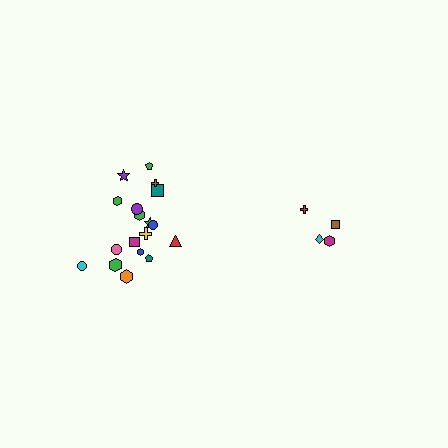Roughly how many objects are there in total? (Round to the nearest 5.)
Roughly 20 objects in total.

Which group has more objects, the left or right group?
The left group.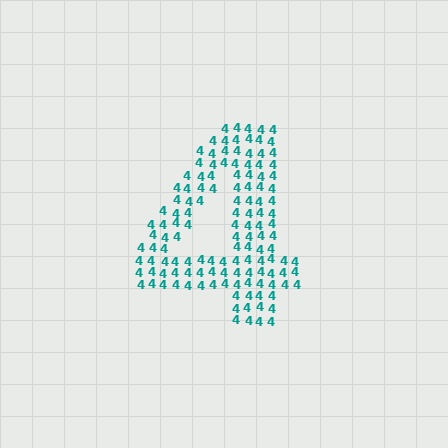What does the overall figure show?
The overall figure shows the digit 4.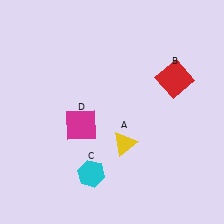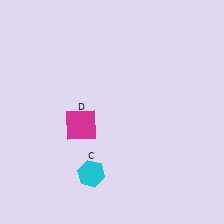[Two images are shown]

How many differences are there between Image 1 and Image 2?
There are 2 differences between the two images.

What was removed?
The red square (B), the yellow triangle (A) were removed in Image 2.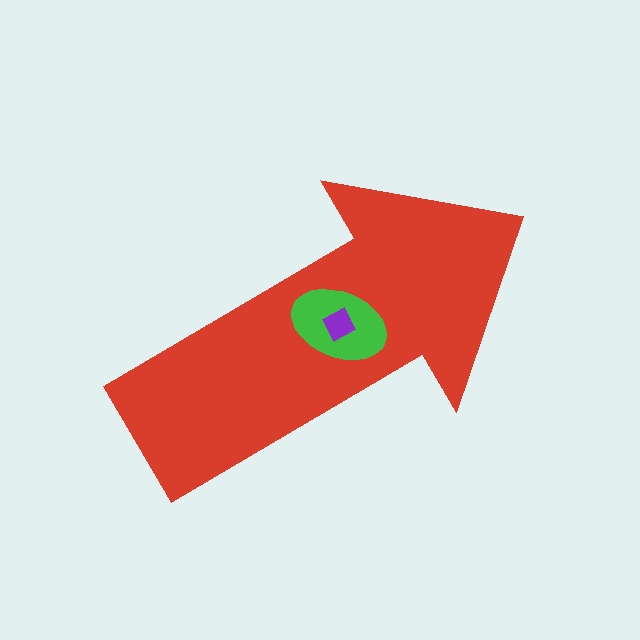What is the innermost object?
The purple square.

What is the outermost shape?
The red arrow.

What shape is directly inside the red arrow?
The green ellipse.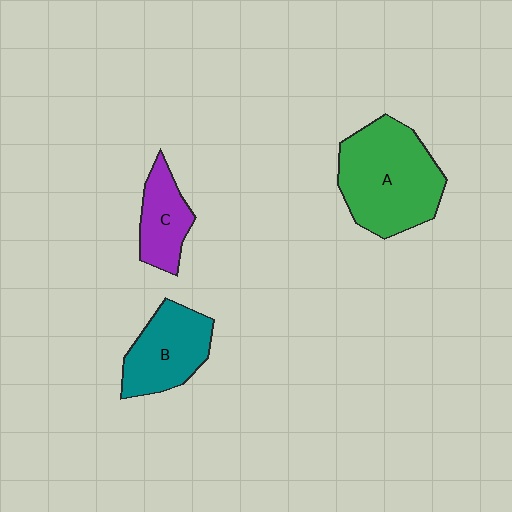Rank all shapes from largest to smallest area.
From largest to smallest: A (green), B (teal), C (purple).